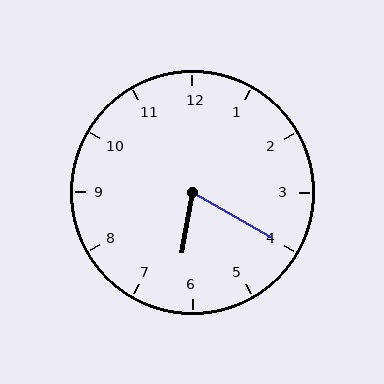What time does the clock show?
6:20.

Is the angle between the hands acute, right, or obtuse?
It is acute.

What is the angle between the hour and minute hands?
Approximately 70 degrees.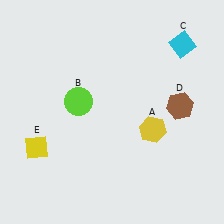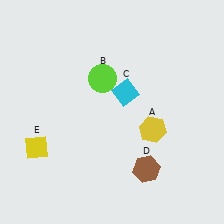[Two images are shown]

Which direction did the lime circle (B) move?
The lime circle (B) moved right.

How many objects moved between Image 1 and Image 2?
3 objects moved between the two images.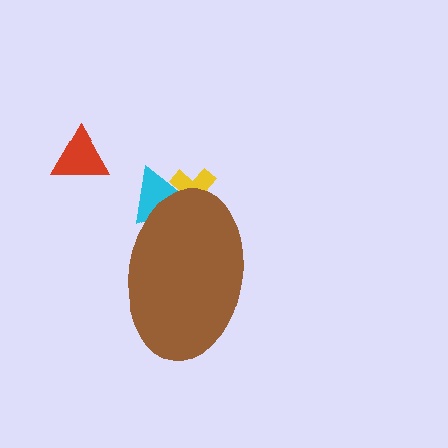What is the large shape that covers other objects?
A brown ellipse.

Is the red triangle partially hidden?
No, the red triangle is fully visible.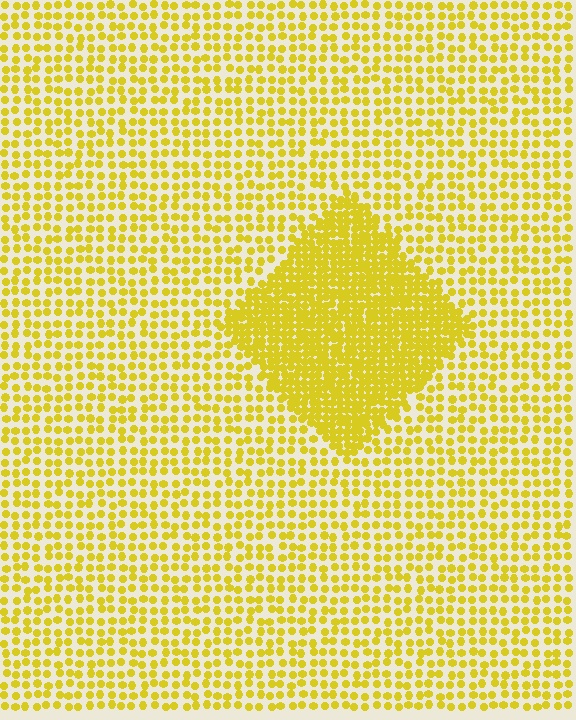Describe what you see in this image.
The image contains small yellow elements arranged at two different densities. A diamond-shaped region is visible where the elements are more densely packed than the surrounding area.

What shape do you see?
I see a diamond.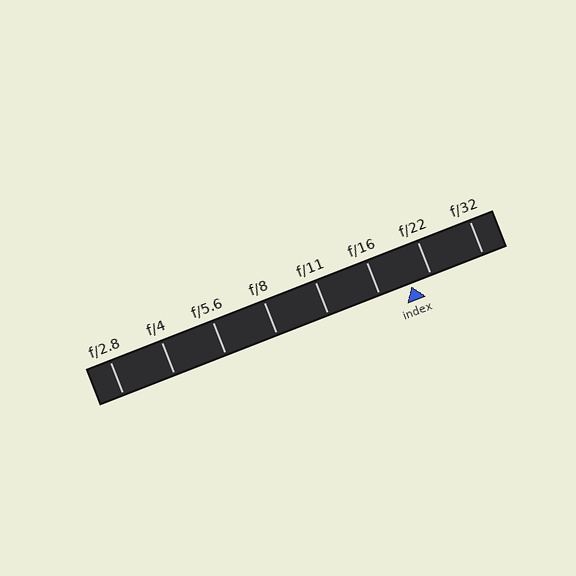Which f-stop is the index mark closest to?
The index mark is closest to f/22.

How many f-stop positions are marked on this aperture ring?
There are 8 f-stop positions marked.